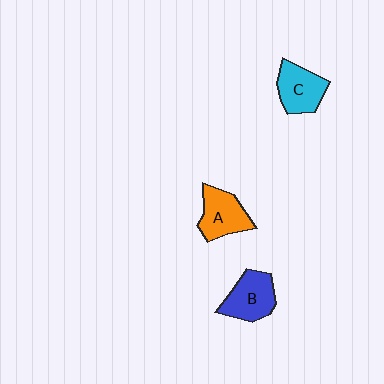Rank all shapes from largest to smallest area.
From largest to smallest: B (blue), A (orange), C (cyan).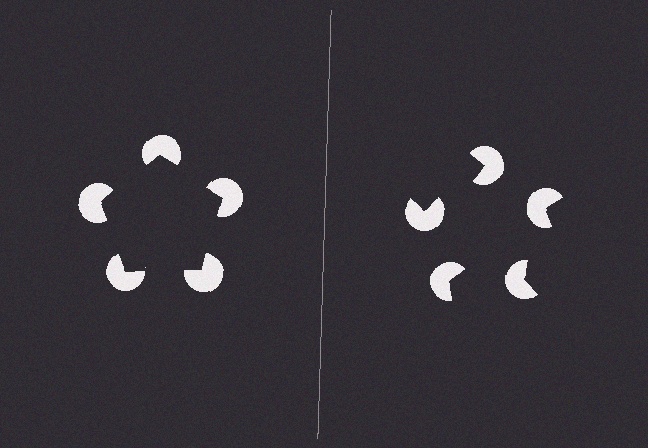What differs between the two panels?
The pac-man discs are positioned identically on both sides; only the wedge orientations differ. On the left they align to a pentagon; on the right they are misaligned.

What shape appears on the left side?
An illusory pentagon.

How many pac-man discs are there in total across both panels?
10 — 5 on each side.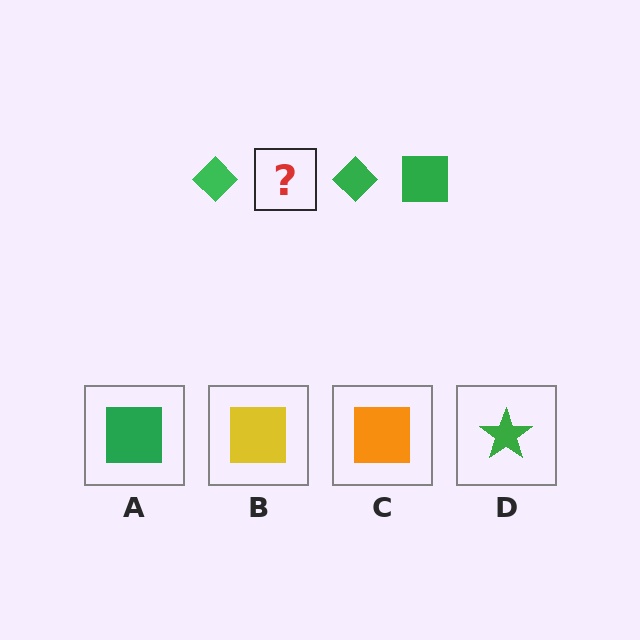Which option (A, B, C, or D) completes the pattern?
A.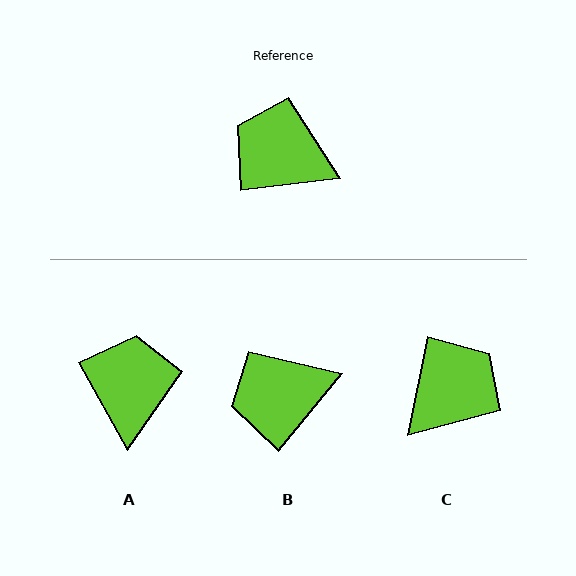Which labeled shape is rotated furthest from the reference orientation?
C, about 108 degrees away.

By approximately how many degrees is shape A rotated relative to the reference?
Approximately 67 degrees clockwise.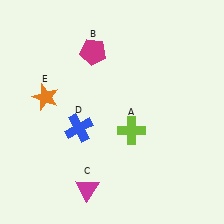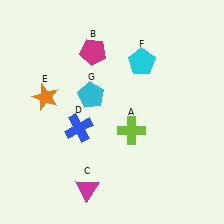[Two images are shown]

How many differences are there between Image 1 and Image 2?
There are 2 differences between the two images.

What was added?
A cyan pentagon (F), a cyan pentagon (G) were added in Image 2.